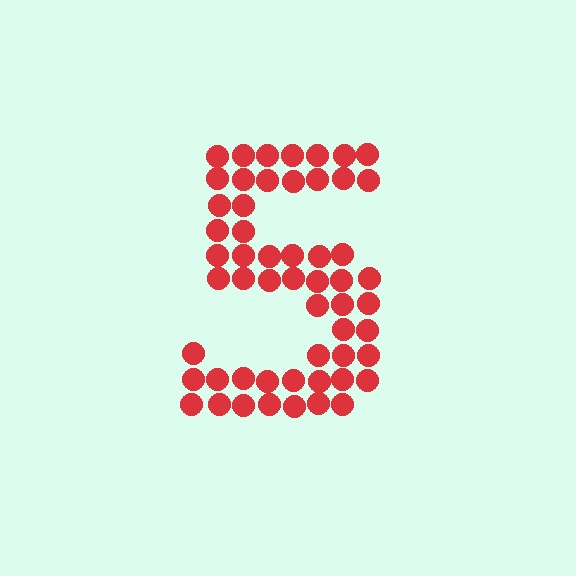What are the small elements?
The small elements are circles.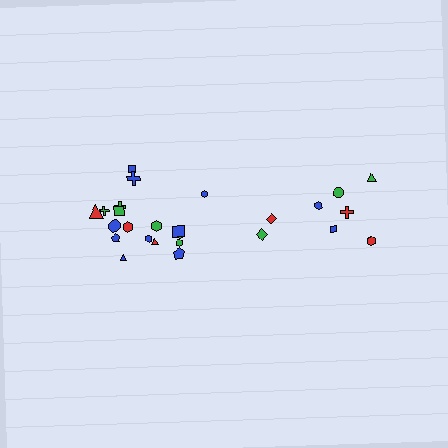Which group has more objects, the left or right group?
The left group.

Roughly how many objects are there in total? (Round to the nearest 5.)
Roughly 25 objects in total.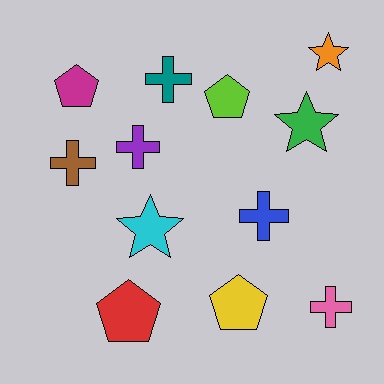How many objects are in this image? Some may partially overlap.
There are 12 objects.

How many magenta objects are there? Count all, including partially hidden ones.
There is 1 magenta object.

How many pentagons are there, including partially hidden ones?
There are 4 pentagons.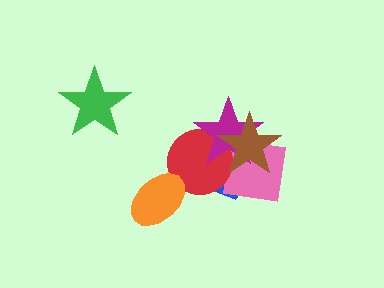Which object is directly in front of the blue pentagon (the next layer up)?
The pink square is directly in front of the blue pentagon.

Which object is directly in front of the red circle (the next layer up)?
The magenta star is directly in front of the red circle.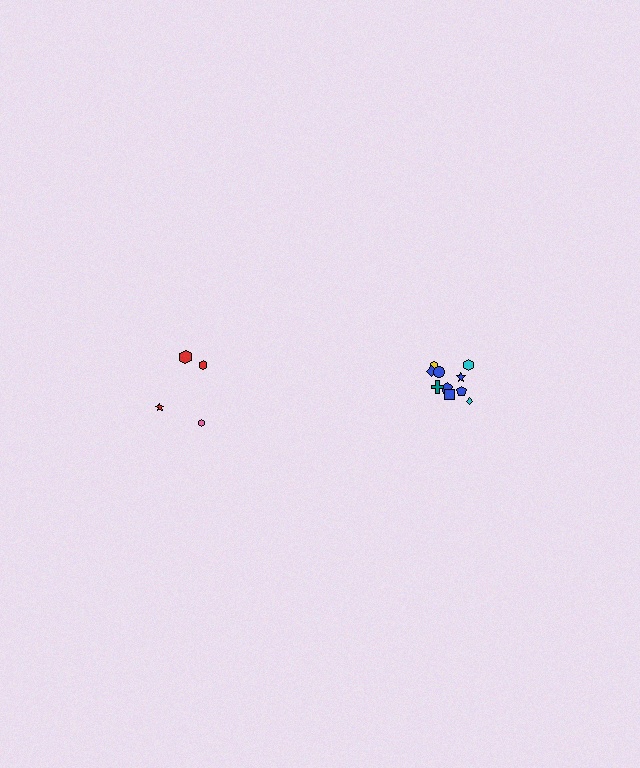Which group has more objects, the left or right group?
The right group.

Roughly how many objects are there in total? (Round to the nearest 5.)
Roughly 15 objects in total.